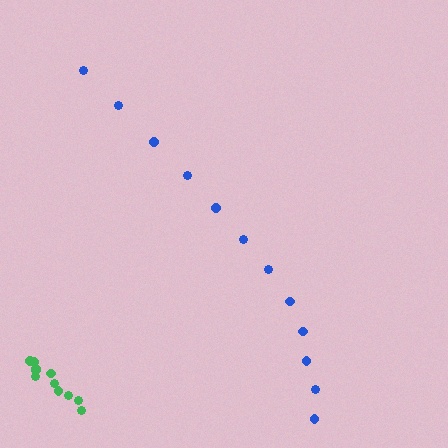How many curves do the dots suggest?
There are 2 distinct paths.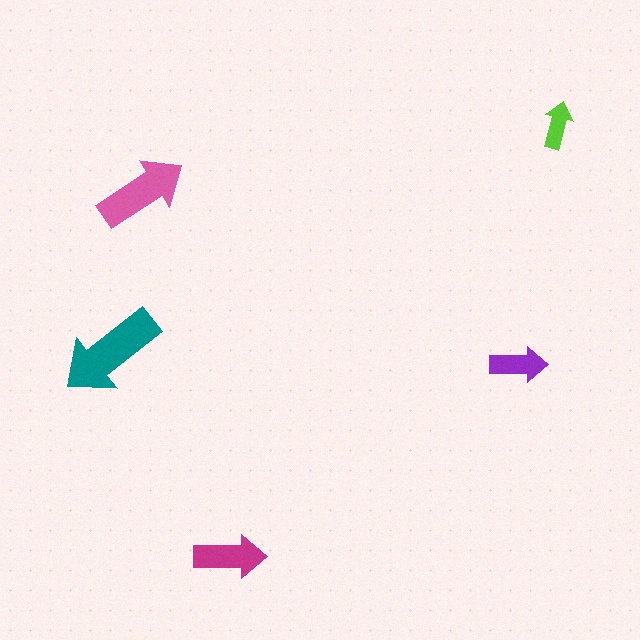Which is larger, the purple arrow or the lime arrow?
The purple one.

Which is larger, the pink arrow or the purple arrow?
The pink one.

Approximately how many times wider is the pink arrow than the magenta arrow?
About 1.5 times wider.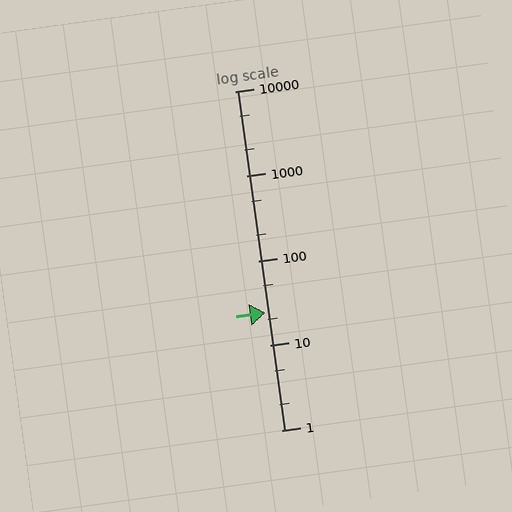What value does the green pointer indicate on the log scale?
The pointer indicates approximately 24.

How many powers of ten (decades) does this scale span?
The scale spans 4 decades, from 1 to 10000.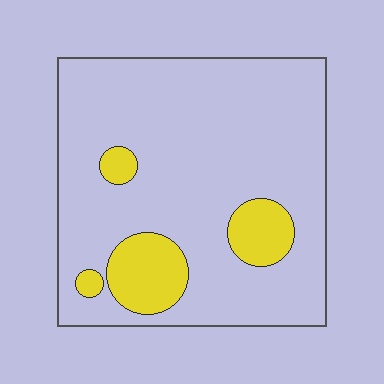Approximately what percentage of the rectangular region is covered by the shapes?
Approximately 15%.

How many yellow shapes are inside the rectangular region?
4.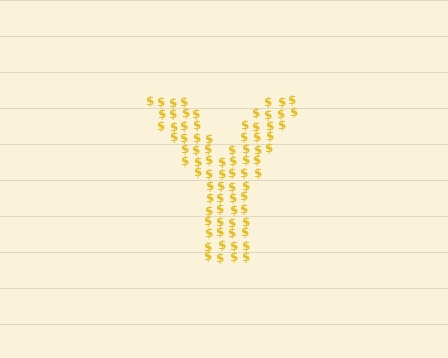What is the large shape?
The large shape is the letter Y.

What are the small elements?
The small elements are dollar signs.